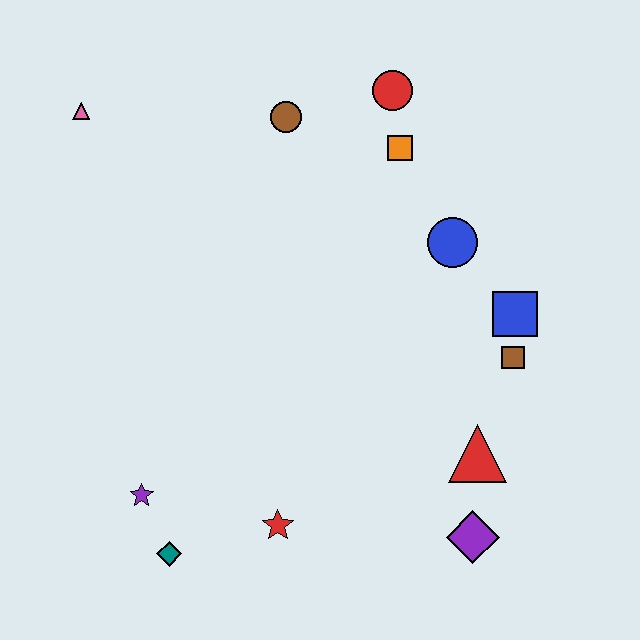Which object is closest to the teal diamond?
The purple star is closest to the teal diamond.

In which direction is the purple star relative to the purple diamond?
The purple star is to the left of the purple diamond.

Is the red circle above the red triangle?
Yes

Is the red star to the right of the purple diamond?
No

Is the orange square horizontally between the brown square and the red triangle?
No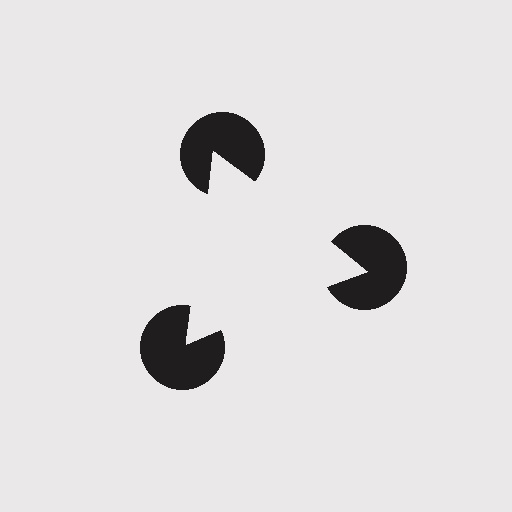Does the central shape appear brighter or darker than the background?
It typically appears slightly brighter than the background, even though no actual brightness change is drawn.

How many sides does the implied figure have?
3 sides.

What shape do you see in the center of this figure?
An illusory triangle — its edges are inferred from the aligned wedge cuts in the pac-man discs, not physically drawn.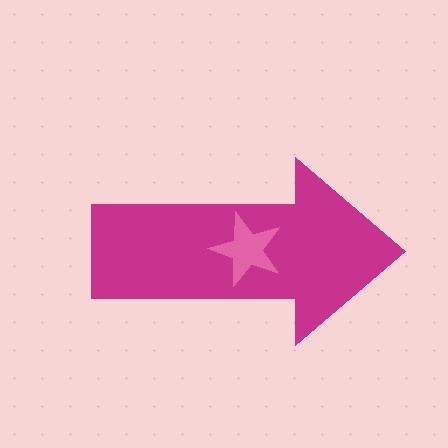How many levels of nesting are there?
2.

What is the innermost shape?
The pink star.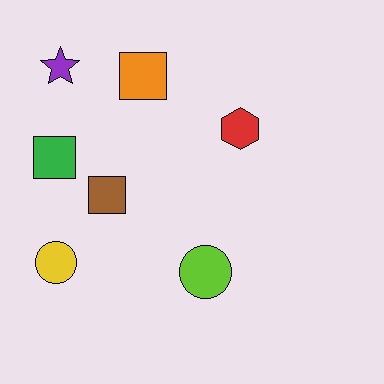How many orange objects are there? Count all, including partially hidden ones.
There is 1 orange object.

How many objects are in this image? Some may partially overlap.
There are 7 objects.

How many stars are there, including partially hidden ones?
There is 1 star.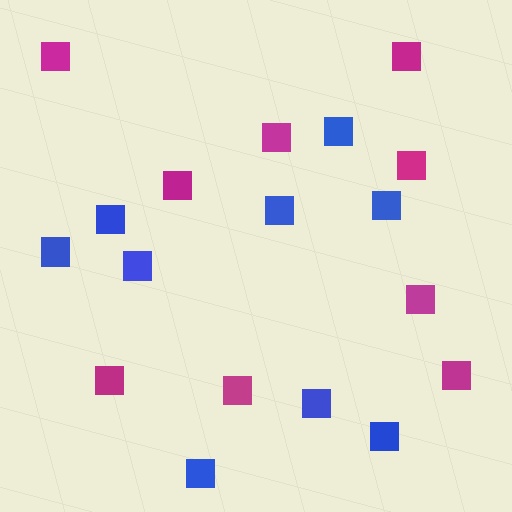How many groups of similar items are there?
There are 2 groups: one group of magenta squares (9) and one group of blue squares (9).